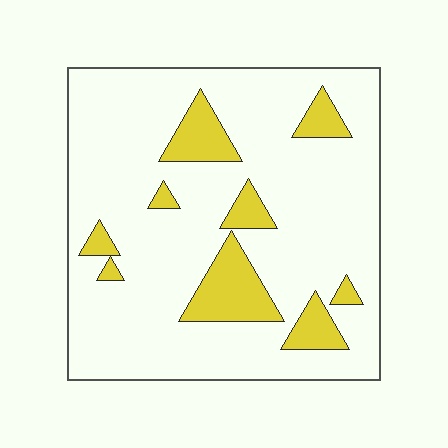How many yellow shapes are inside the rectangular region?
9.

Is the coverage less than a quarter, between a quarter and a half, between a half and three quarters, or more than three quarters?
Less than a quarter.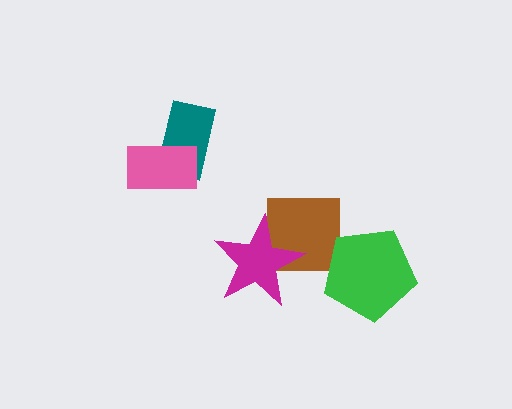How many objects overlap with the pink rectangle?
1 object overlaps with the pink rectangle.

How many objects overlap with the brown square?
1 object overlaps with the brown square.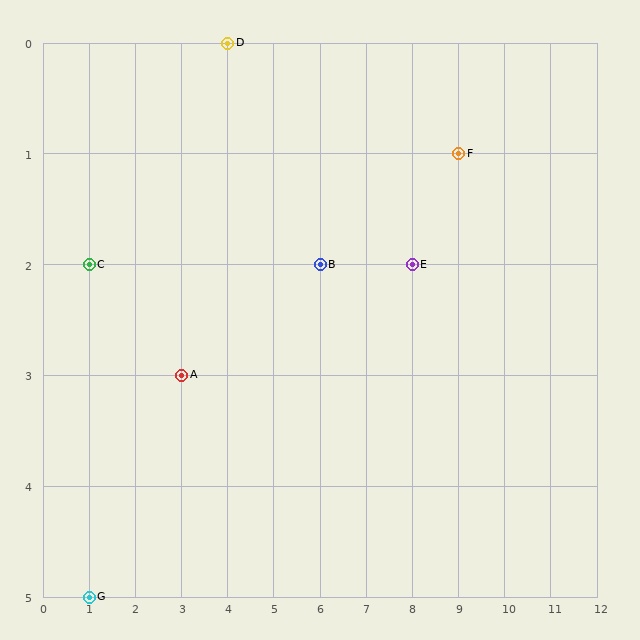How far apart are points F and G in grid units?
Points F and G are 8 columns and 4 rows apart (about 8.9 grid units diagonally).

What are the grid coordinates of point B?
Point B is at grid coordinates (6, 2).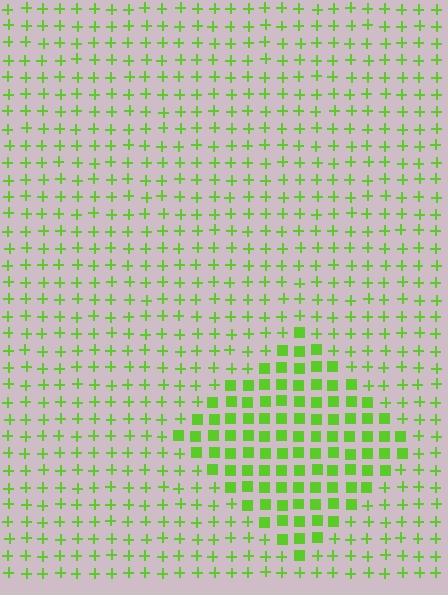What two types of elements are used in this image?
The image uses squares inside the diamond region and plus signs outside it.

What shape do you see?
I see a diamond.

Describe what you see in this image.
The image is filled with small lime elements arranged in a uniform grid. A diamond-shaped region contains squares, while the surrounding area contains plus signs. The boundary is defined purely by the change in element shape.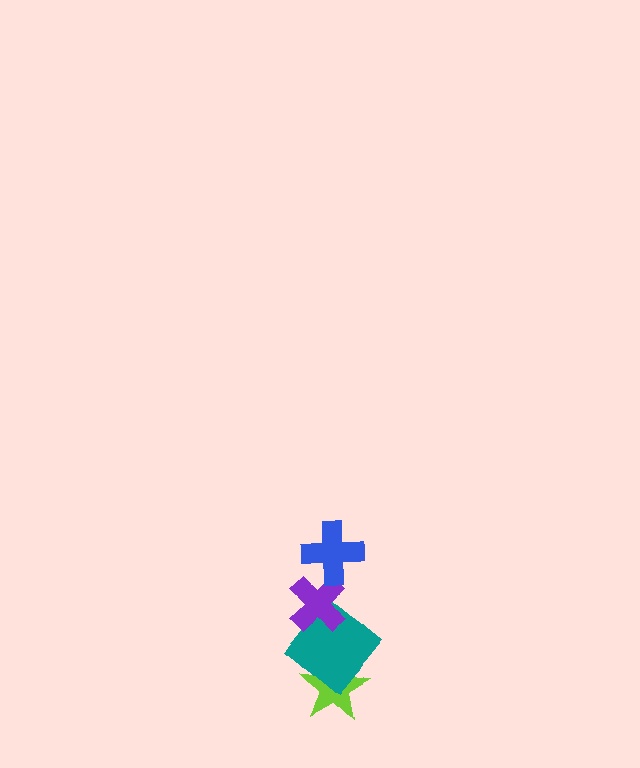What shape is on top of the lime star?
The teal diamond is on top of the lime star.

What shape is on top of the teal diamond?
The purple cross is on top of the teal diamond.